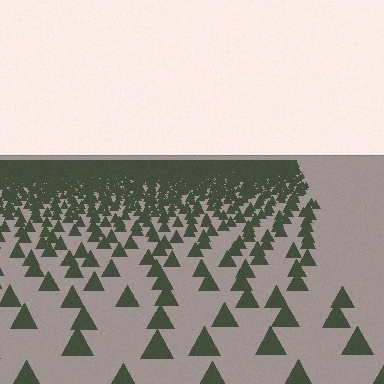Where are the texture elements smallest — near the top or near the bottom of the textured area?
Near the top.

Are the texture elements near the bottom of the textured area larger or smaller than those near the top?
Larger. Near the bottom, elements are closer to the viewer and appear at a bigger on-screen size.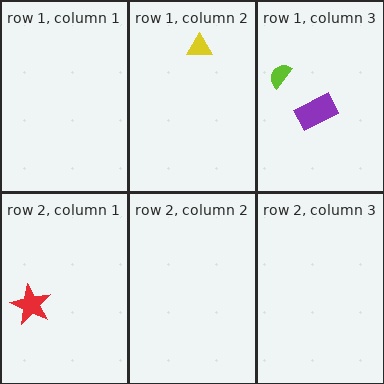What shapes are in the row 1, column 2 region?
The yellow triangle.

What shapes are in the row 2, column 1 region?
The red star.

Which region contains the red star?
The row 2, column 1 region.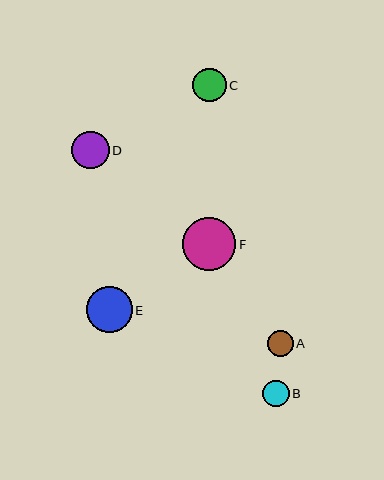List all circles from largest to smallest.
From largest to smallest: F, E, D, C, B, A.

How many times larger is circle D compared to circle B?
Circle D is approximately 1.4 times the size of circle B.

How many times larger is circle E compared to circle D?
Circle E is approximately 1.2 times the size of circle D.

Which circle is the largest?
Circle F is the largest with a size of approximately 53 pixels.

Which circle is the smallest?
Circle A is the smallest with a size of approximately 25 pixels.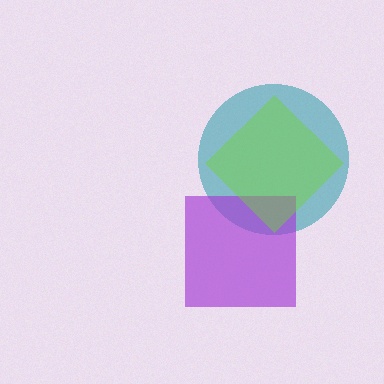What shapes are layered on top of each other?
The layered shapes are: a teal circle, a purple square, a lime diamond.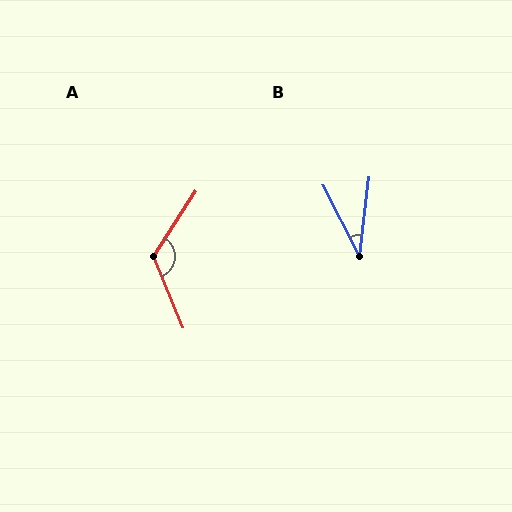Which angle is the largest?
A, at approximately 125 degrees.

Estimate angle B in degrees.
Approximately 34 degrees.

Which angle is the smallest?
B, at approximately 34 degrees.